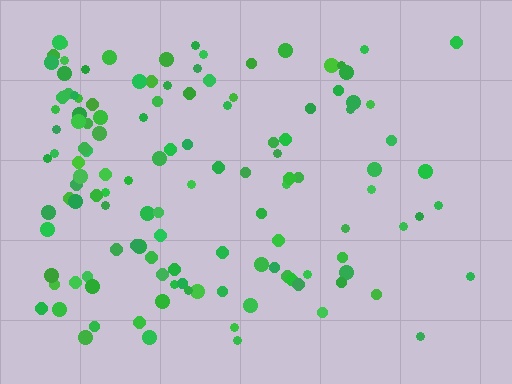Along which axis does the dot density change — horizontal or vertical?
Horizontal.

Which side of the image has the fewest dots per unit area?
The right.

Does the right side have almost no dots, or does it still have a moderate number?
Still a moderate number, just noticeably fewer than the left.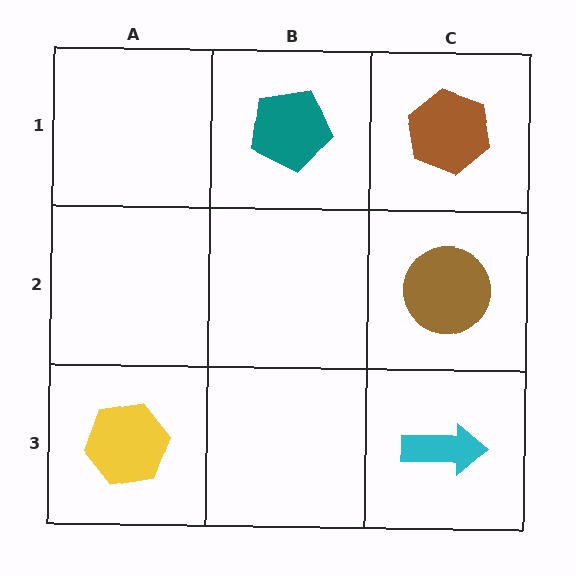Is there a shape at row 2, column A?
No, that cell is empty.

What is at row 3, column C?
A cyan arrow.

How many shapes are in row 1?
2 shapes.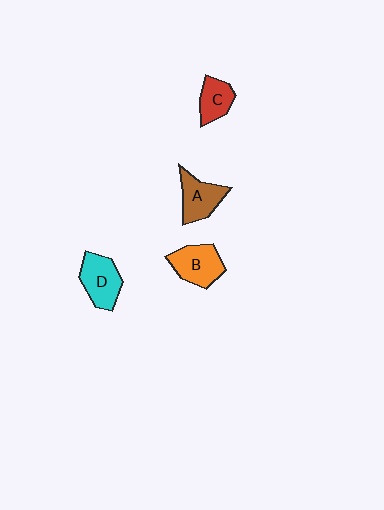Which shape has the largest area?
Shape D (cyan).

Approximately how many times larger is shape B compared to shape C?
Approximately 1.4 times.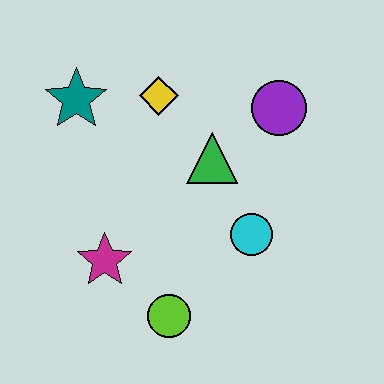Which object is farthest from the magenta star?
The purple circle is farthest from the magenta star.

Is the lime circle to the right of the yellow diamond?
Yes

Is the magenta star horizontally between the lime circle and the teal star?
Yes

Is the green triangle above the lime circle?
Yes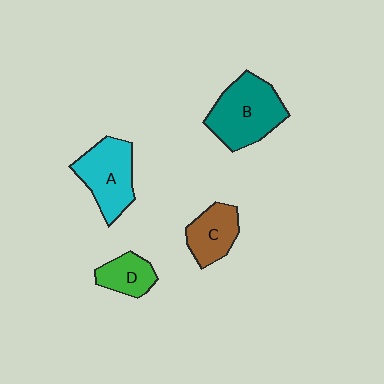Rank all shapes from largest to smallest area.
From largest to smallest: B (teal), A (cyan), C (brown), D (green).